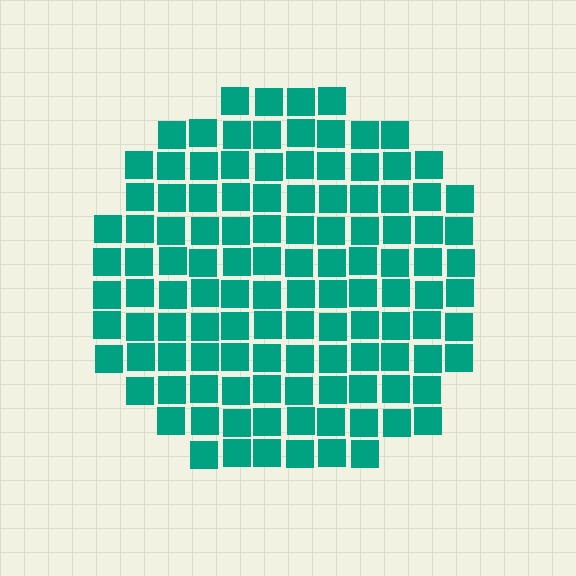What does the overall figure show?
The overall figure shows a circle.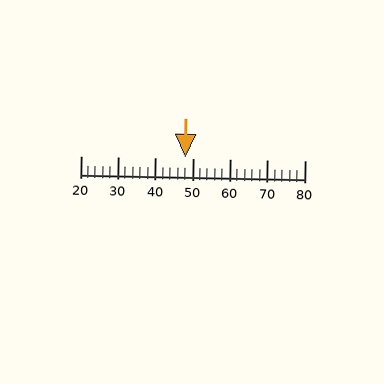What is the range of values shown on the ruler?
The ruler shows values from 20 to 80.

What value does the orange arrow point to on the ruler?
The orange arrow points to approximately 48.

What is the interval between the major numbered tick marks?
The major tick marks are spaced 10 units apart.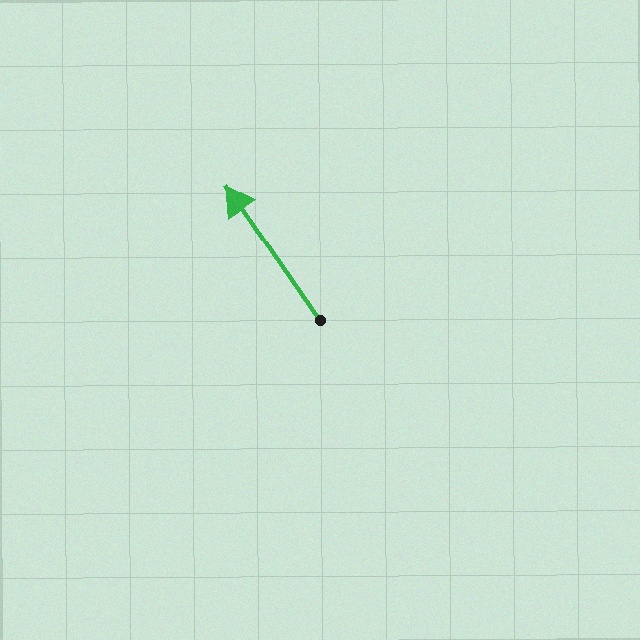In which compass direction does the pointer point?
Northwest.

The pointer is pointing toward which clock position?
Roughly 11 o'clock.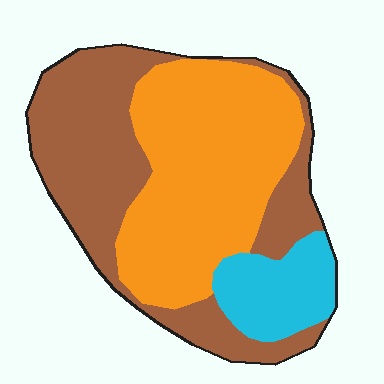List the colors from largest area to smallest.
From largest to smallest: orange, brown, cyan.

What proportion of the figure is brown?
Brown takes up about two fifths (2/5) of the figure.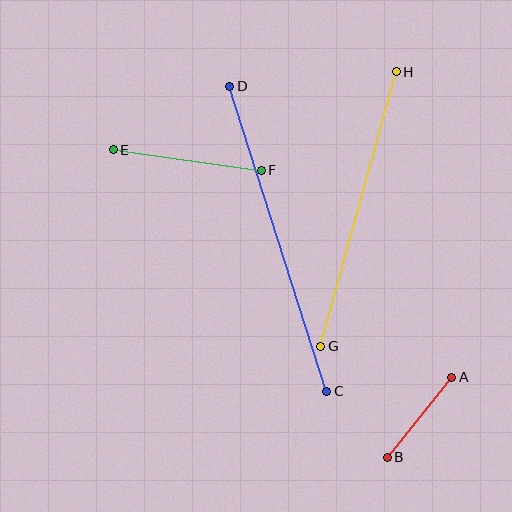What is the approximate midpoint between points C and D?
The midpoint is at approximately (278, 239) pixels.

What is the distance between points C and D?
The distance is approximately 320 pixels.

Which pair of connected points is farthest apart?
Points C and D are farthest apart.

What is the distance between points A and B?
The distance is approximately 103 pixels.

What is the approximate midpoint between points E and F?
The midpoint is at approximately (187, 160) pixels.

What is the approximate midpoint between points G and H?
The midpoint is at approximately (359, 209) pixels.